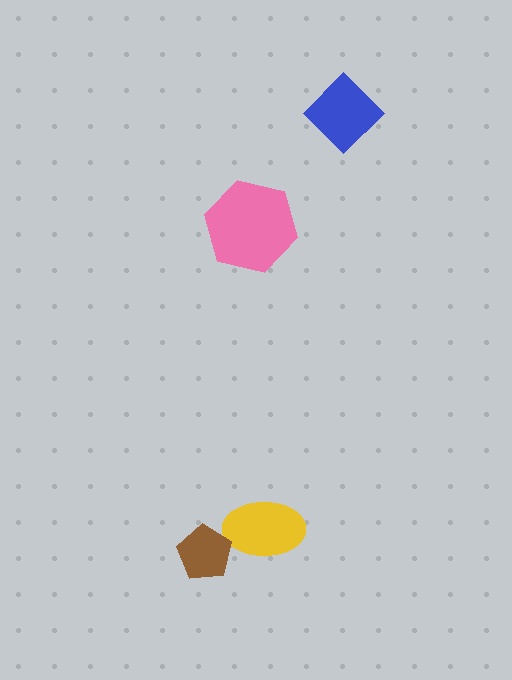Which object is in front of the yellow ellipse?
The brown pentagon is in front of the yellow ellipse.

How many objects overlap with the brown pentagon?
1 object overlaps with the brown pentagon.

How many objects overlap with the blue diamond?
0 objects overlap with the blue diamond.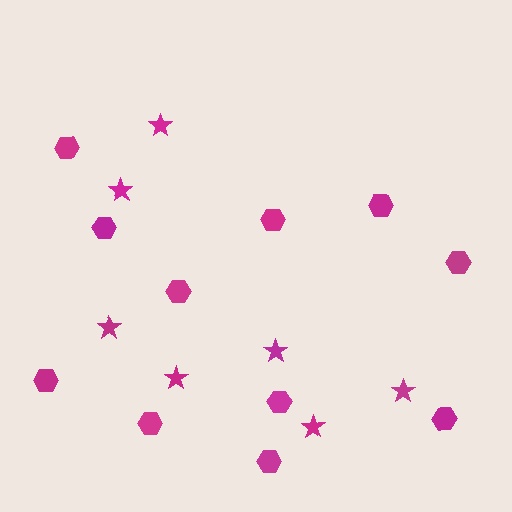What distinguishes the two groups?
There are 2 groups: one group of hexagons (11) and one group of stars (7).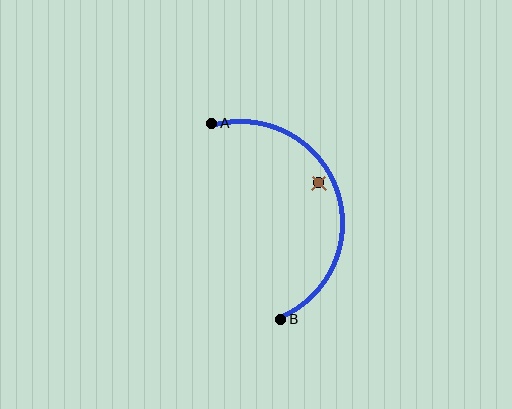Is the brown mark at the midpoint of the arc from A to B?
No — the brown mark does not lie on the arc at all. It sits slightly inside the curve.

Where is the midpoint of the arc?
The arc midpoint is the point on the curve farthest from the straight line joining A and B. It sits to the right of that line.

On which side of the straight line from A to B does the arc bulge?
The arc bulges to the right of the straight line connecting A and B.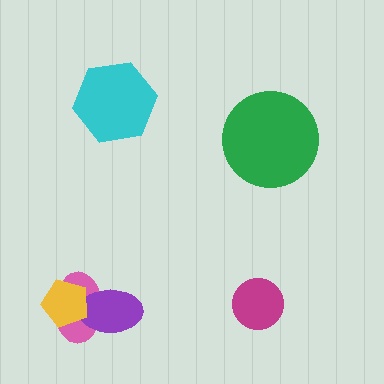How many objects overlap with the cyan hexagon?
0 objects overlap with the cyan hexagon.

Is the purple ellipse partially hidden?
Yes, it is partially covered by another shape.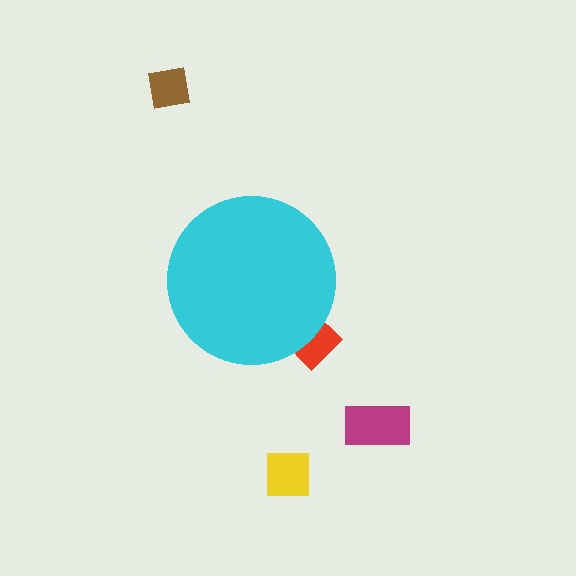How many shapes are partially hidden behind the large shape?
1 shape is partially hidden.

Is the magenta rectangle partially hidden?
No, the magenta rectangle is fully visible.